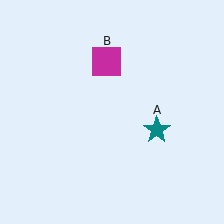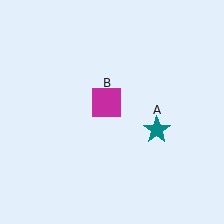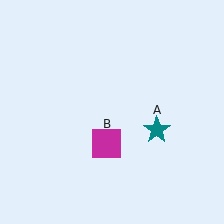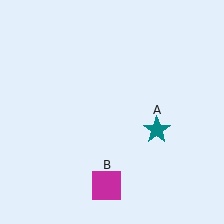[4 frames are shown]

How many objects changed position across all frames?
1 object changed position: magenta square (object B).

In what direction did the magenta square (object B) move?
The magenta square (object B) moved down.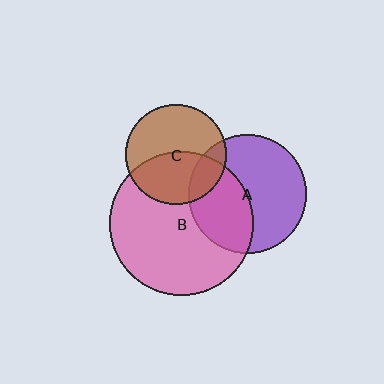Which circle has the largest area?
Circle B (pink).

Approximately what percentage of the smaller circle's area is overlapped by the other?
Approximately 45%.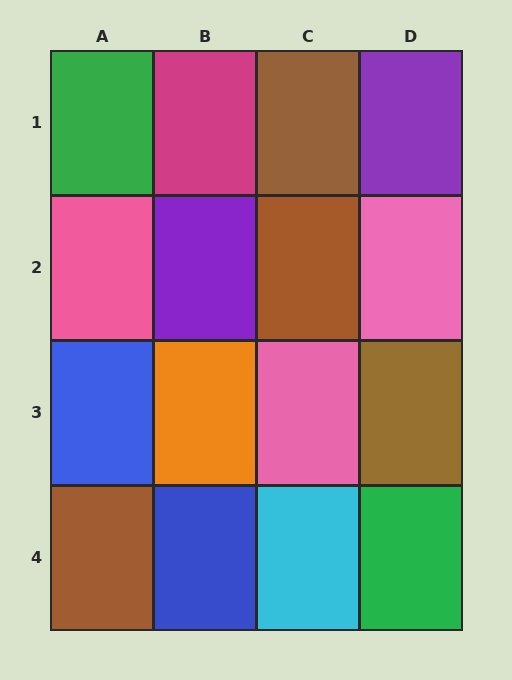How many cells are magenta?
1 cell is magenta.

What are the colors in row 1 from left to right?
Green, magenta, brown, purple.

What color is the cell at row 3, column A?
Blue.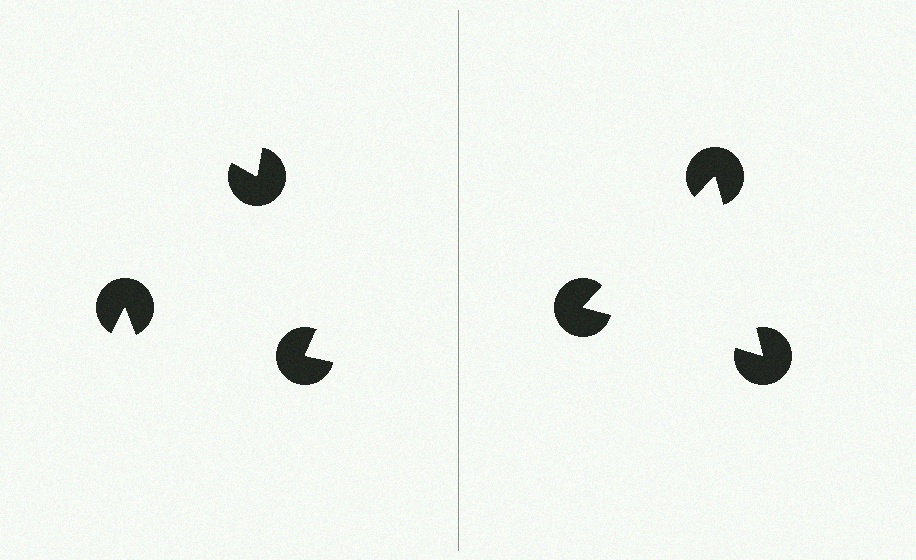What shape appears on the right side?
An illusory triangle.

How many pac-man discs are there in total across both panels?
6 — 3 on each side.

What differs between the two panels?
The pac-man discs are positioned identically on both sides; only the wedge orientations differ. On the right they align to a triangle; on the left they are misaligned.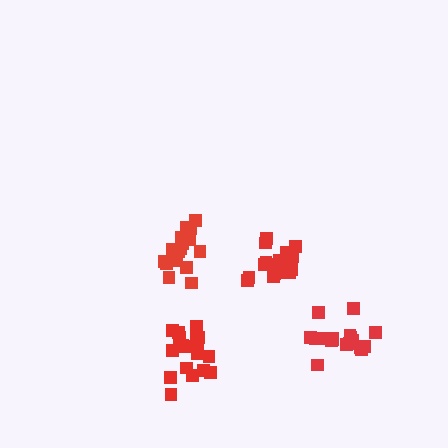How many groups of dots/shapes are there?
There are 4 groups.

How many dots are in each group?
Group 1: 18 dots, Group 2: 18 dots, Group 3: 17 dots, Group 4: 18 dots (71 total).